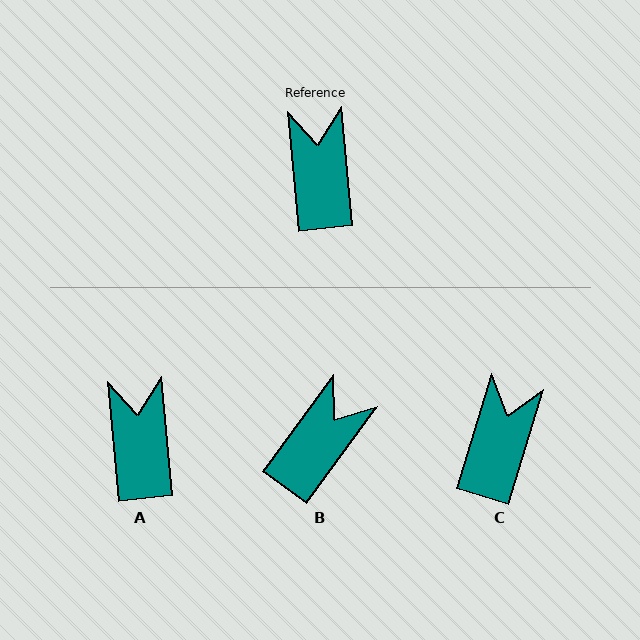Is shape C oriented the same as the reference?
No, it is off by about 23 degrees.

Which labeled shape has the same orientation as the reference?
A.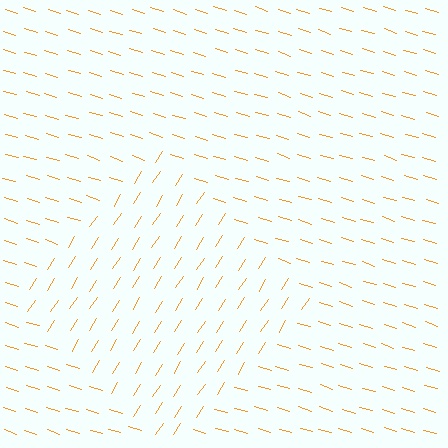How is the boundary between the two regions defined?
The boundary is defined purely by a change in line orientation (approximately 75 degrees difference). All lines are the same color and thickness.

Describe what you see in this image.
The image is filled with small orange line segments. A diamond region in the image has lines oriented differently from the surrounding lines, creating a visible texture boundary.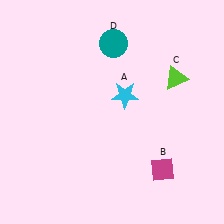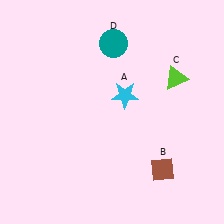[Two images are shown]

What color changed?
The diamond (B) changed from magenta in Image 1 to brown in Image 2.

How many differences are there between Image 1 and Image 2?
There is 1 difference between the two images.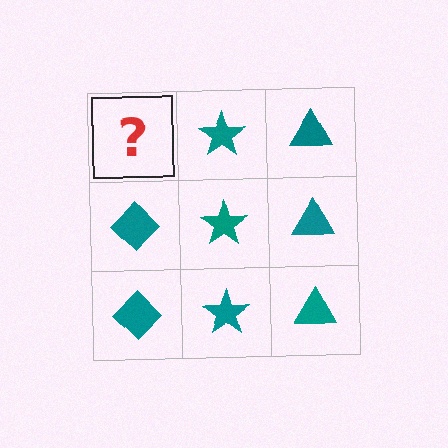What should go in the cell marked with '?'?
The missing cell should contain a teal diamond.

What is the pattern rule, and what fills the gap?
The rule is that each column has a consistent shape. The gap should be filled with a teal diamond.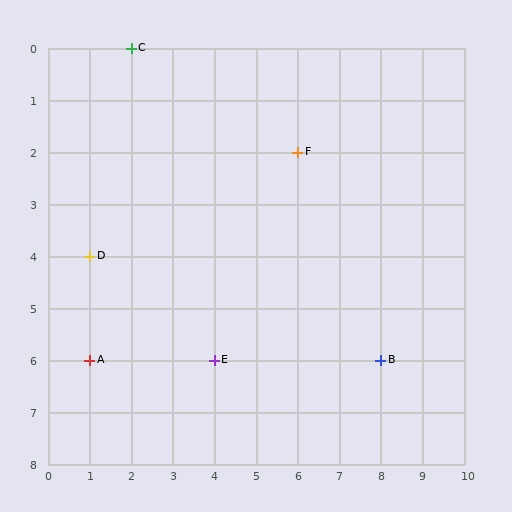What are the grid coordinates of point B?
Point B is at grid coordinates (8, 6).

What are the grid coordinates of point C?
Point C is at grid coordinates (2, 0).